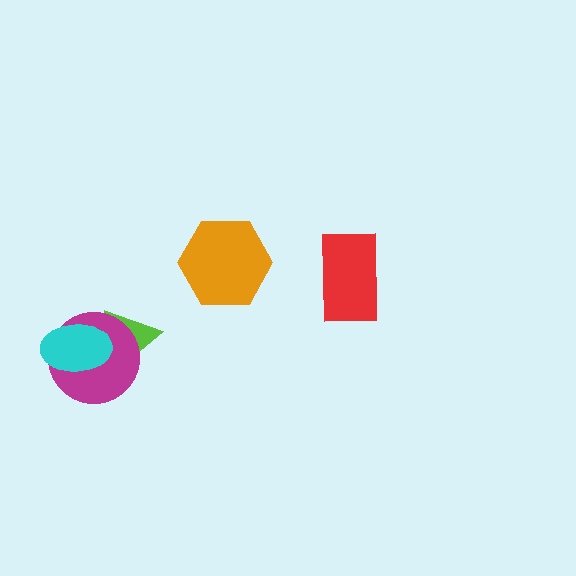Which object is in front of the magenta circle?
The cyan ellipse is in front of the magenta circle.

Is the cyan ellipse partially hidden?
No, no other shape covers it.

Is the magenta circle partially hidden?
Yes, it is partially covered by another shape.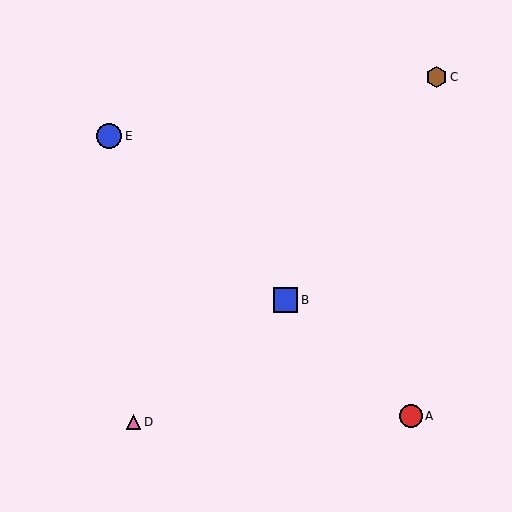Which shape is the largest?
The blue circle (labeled E) is the largest.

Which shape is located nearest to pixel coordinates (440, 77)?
The brown hexagon (labeled C) at (437, 77) is nearest to that location.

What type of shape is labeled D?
Shape D is a pink triangle.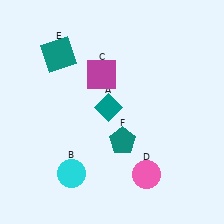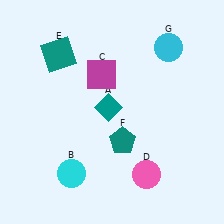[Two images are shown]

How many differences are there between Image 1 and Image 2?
There is 1 difference between the two images.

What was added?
A cyan circle (G) was added in Image 2.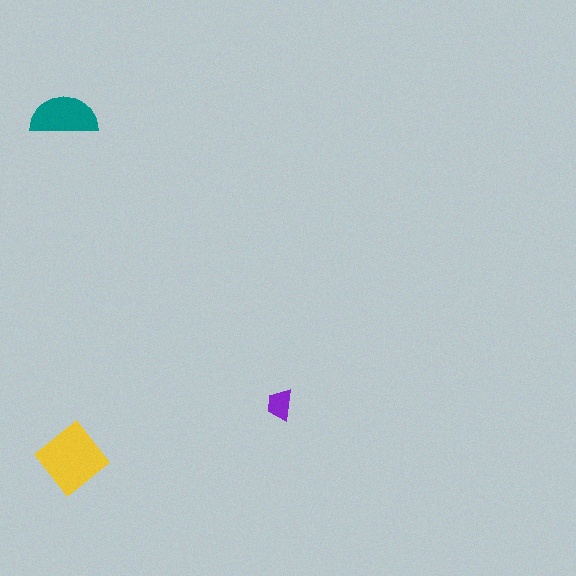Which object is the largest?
The yellow diamond.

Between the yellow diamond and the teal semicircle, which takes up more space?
The yellow diamond.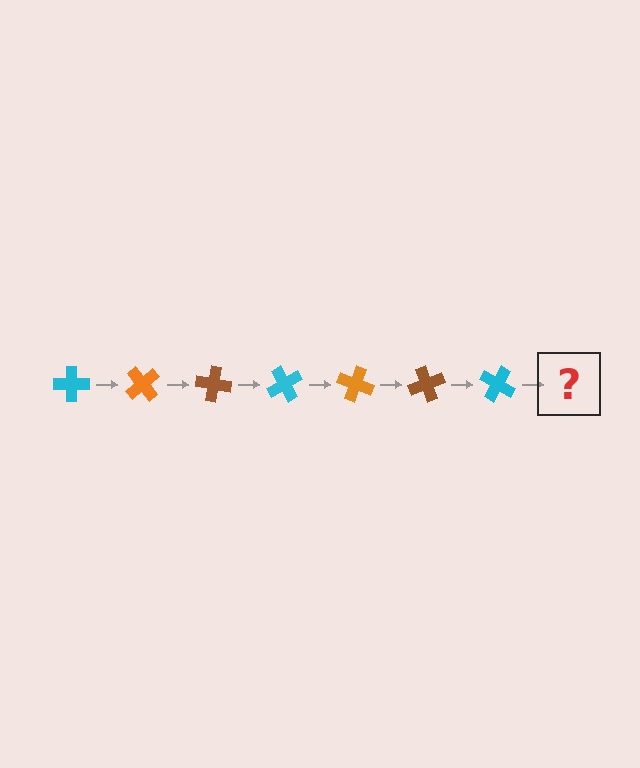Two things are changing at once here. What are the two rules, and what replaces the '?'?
The two rules are that it rotates 50 degrees each step and the color cycles through cyan, orange, and brown. The '?' should be an orange cross, rotated 350 degrees from the start.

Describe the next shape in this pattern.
It should be an orange cross, rotated 350 degrees from the start.